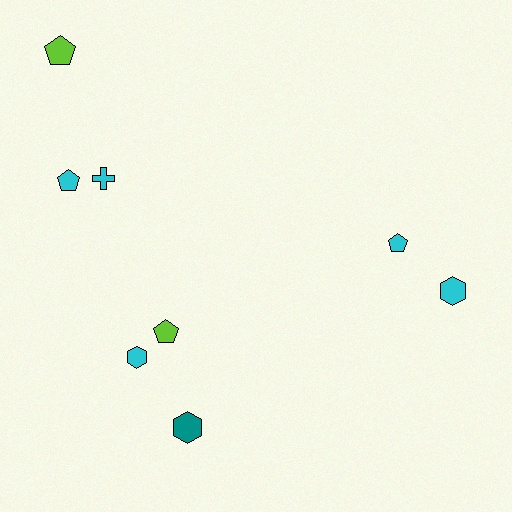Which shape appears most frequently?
Pentagon, with 4 objects.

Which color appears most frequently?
Cyan, with 5 objects.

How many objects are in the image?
There are 8 objects.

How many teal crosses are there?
There are no teal crosses.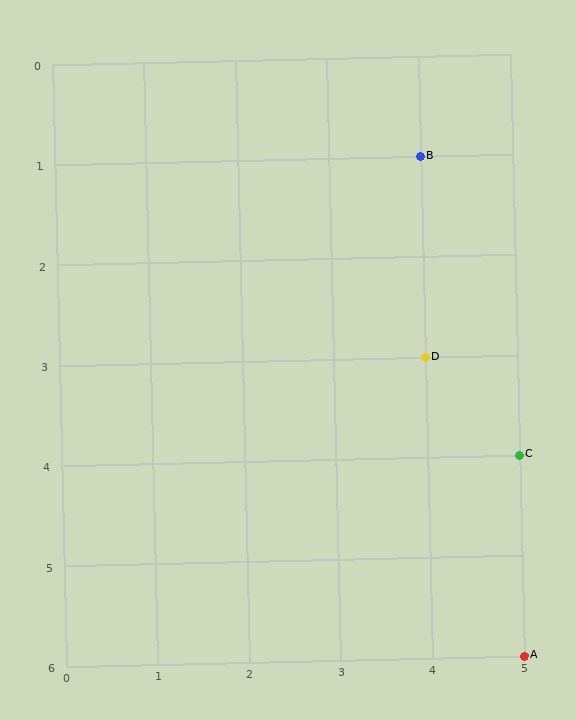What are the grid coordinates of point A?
Point A is at grid coordinates (5, 6).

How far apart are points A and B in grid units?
Points A and B are 1 column and 5 rows apart (about 5.1 grid units diagonally).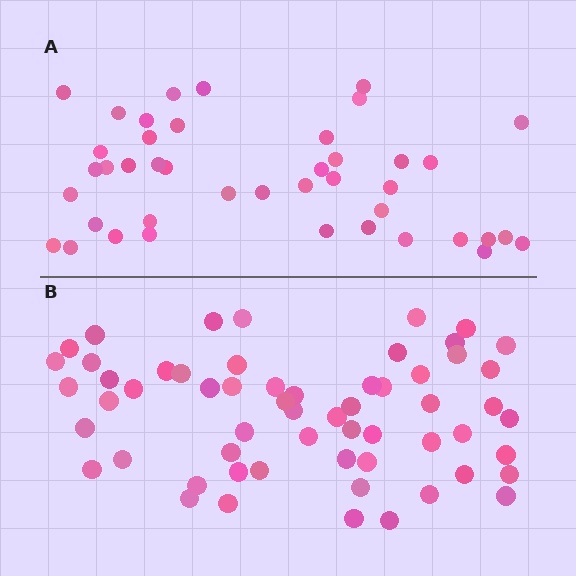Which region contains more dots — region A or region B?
Region B (the bottom region) has more dots.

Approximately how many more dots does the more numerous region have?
Region B has approximately 15 more dots than region A.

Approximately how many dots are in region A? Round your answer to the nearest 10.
About 40 dots. (The exact count is 42, which rounds to 40.)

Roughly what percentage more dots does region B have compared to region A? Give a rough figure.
About 40% more.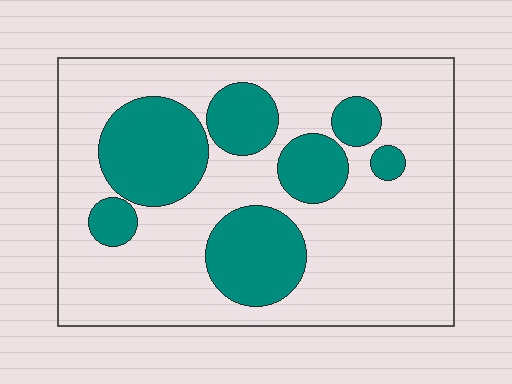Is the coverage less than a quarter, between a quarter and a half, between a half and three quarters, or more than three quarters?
Between a quarter and a half.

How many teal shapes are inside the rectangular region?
7.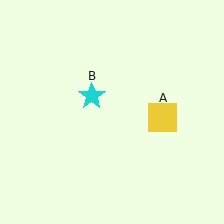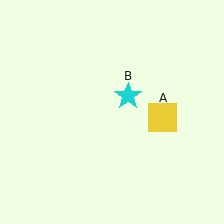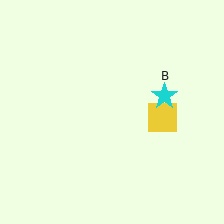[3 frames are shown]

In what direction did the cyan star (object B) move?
The cyan star (object B) moved right.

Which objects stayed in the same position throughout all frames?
Yellow square (object A) remained stationary.